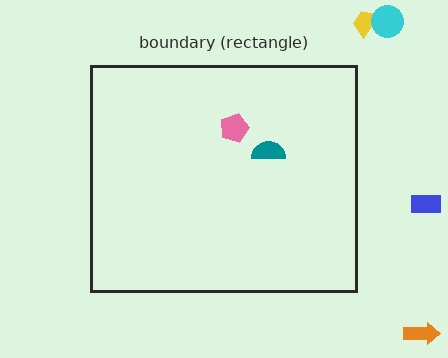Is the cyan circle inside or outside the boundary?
Outside.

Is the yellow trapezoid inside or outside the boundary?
Outside.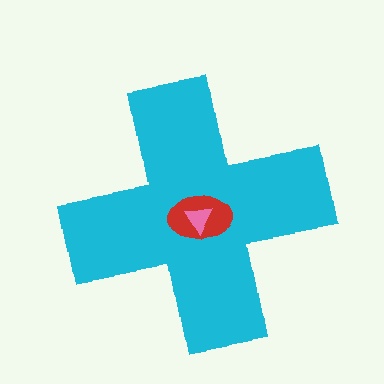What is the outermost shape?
The cyan cross.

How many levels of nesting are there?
3.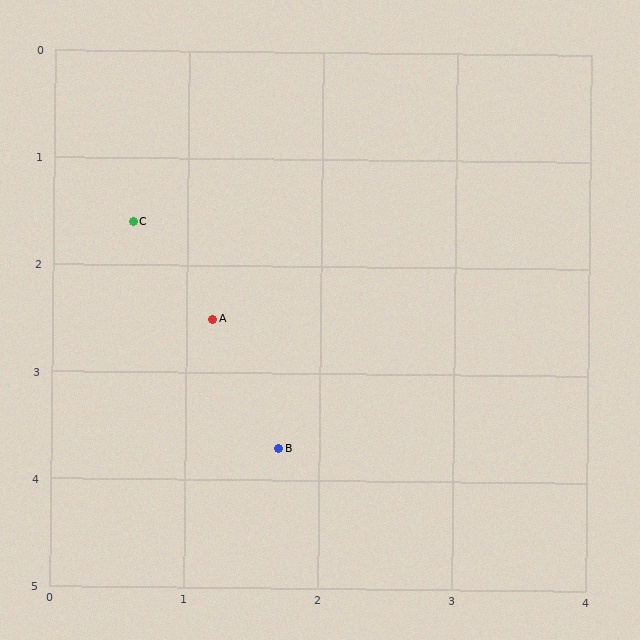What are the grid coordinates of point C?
Point C is at approximately (0.6, 1.6).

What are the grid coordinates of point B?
Point B is at approximately (1.7, 3.7).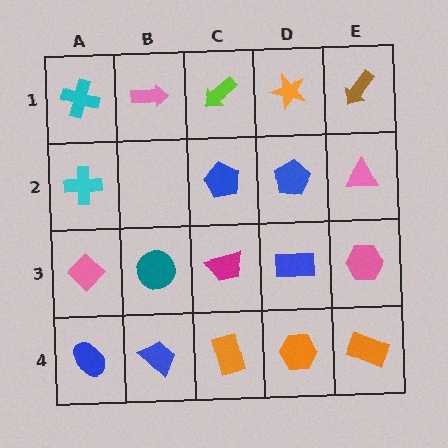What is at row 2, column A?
A cyan cross.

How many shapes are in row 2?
4 shapes.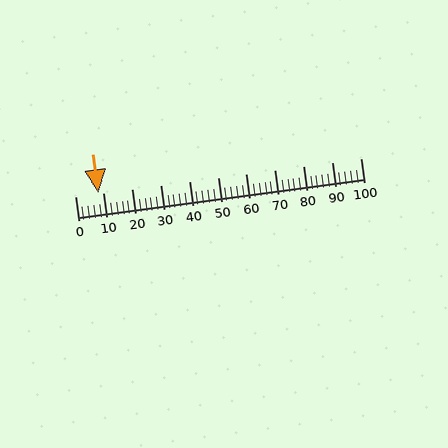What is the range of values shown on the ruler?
The ruler shows values from 0 to 100.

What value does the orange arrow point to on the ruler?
The orange arrow points to approximately 8.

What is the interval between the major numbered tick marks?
The major tick marks are spaced 10 units apart.